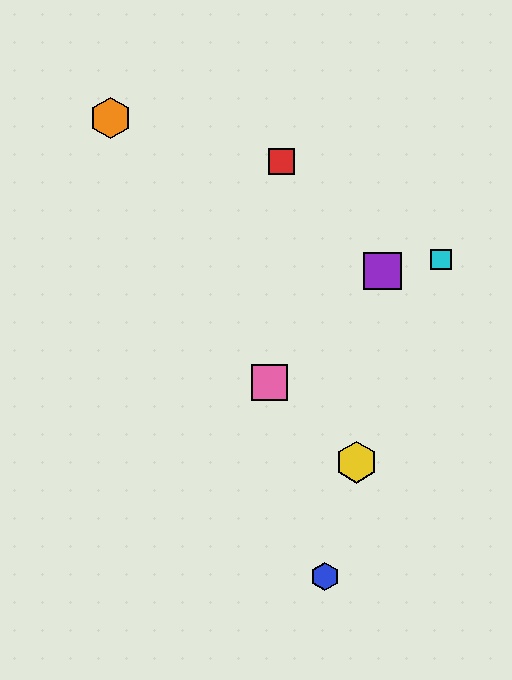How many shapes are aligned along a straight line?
3 shapes (the green hexagon, the yellow hexagon, the pink square) are aligned along a straight line.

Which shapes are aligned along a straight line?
The green hexagon, the yellow hexagon, the pink square are aligned along a straight line.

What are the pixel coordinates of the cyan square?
The cyan square is at (441, 259).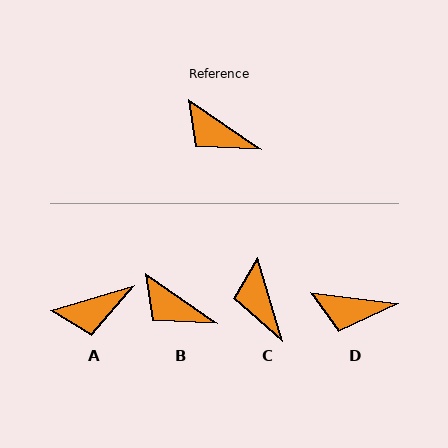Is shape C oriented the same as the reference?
No, it is off by about 39 degrees.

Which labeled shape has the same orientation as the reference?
B.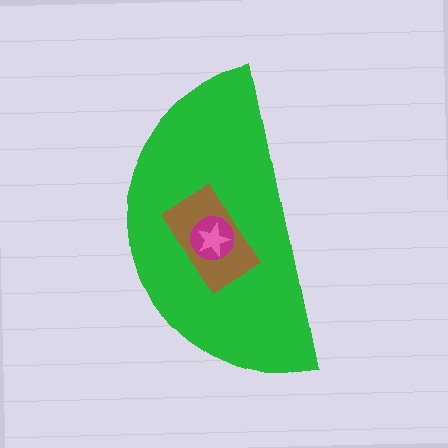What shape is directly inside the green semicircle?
The brown rectangle.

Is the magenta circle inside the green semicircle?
Yes.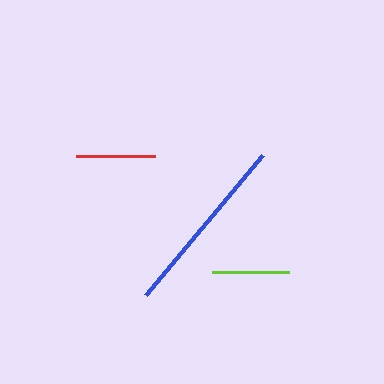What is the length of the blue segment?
The blue segment is approximately 182 pixels long.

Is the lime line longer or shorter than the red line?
The red line is longer than the lime line.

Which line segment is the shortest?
The lime line is the shortest at approximately 77 pixels.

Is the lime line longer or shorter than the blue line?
The blue line is longer than the lime line.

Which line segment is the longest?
The blue line is the longest at approximately 182 pixels.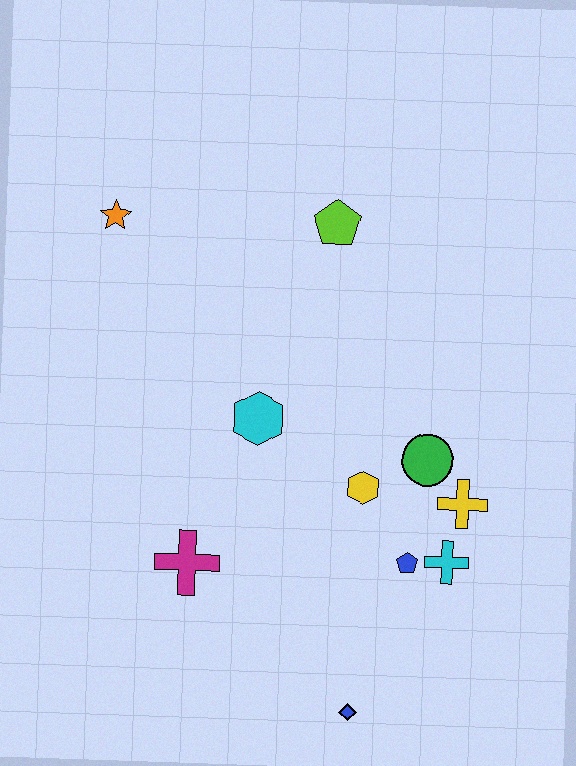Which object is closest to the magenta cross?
The cyan hexagon is closest to the magenta cross.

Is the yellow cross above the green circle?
No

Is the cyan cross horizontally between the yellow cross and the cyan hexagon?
Yes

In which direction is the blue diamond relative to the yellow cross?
The blue diamond is below the yellow cross.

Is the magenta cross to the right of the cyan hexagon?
No